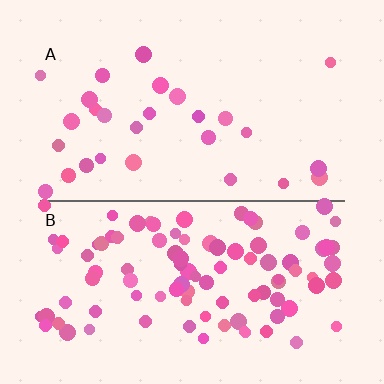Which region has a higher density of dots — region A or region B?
B (the bottom).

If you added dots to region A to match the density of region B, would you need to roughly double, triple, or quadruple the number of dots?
Approximately quadruple.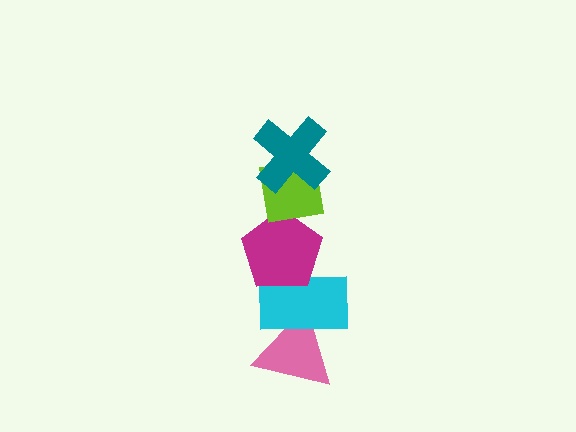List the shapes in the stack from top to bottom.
From top to bottom: the teal cross, the lime square, the magenta pentagon, the cyan rectangle, the pink triangle.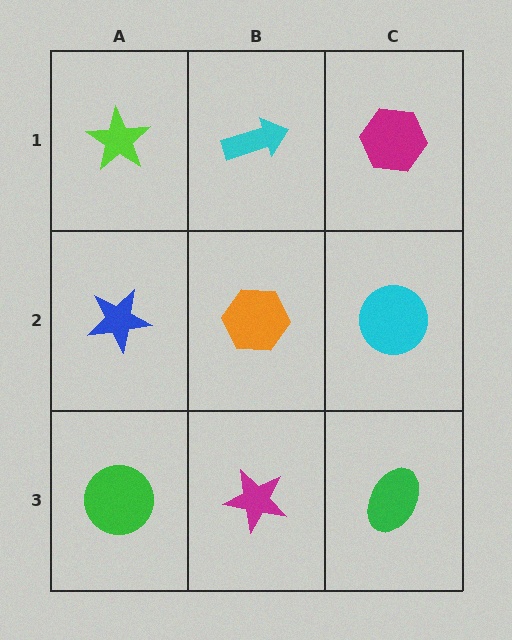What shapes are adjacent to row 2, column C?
A magenta hexagon (row 1, column C), a green ellipse (row 3, column C), an orange hexagon (row 2, column B).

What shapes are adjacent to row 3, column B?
An orange hexagon (row 2, column B), a green circle (row 3, column A), a green ellipse (row 3, column C).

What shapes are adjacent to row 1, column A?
A blue star (row 2, column A), a cyan arrow (row 1, column B).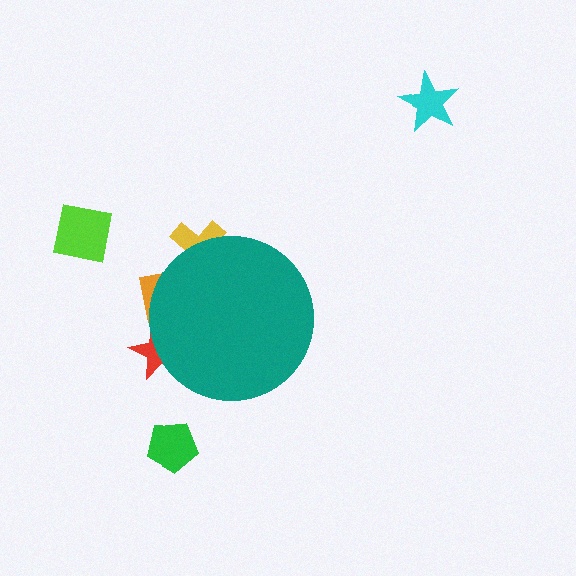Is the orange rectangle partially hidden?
Yes, the orange rectangle is partially hidden behind the teal circle.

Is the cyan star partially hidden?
No, the cyan star is fully visible.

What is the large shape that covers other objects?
A teal circle.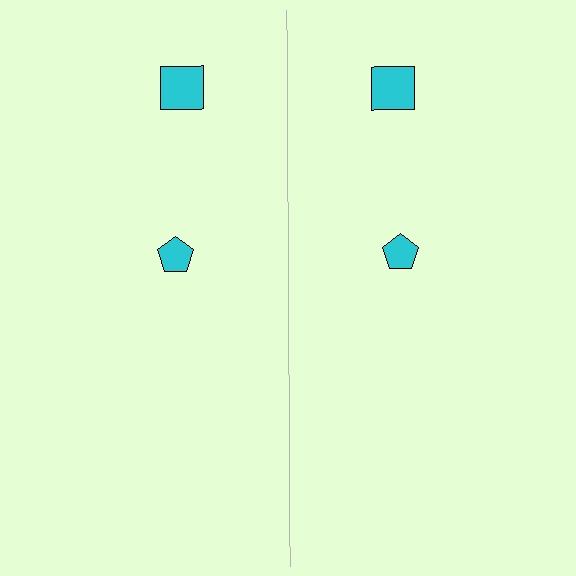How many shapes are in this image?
There are 4 shapes in this image.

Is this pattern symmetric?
Yes, this pattern has bilateral (reflection) symmetry.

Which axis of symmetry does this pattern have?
The pattern has a vertical axis of symmetry running through the center of the image.